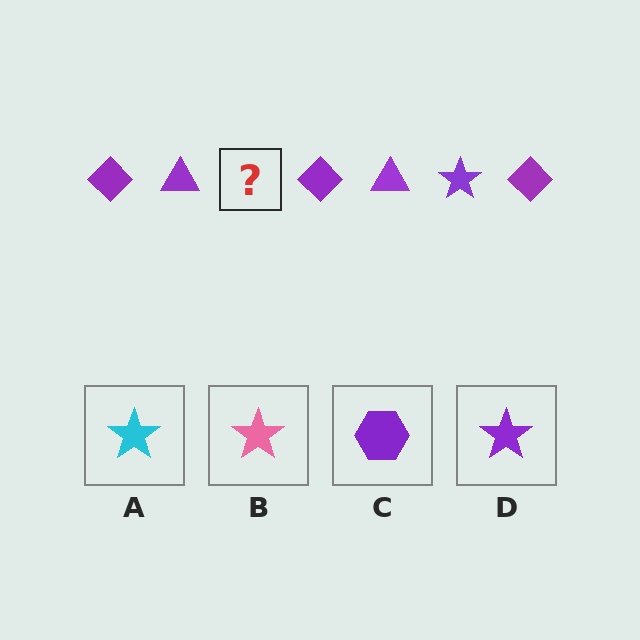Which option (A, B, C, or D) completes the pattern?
D.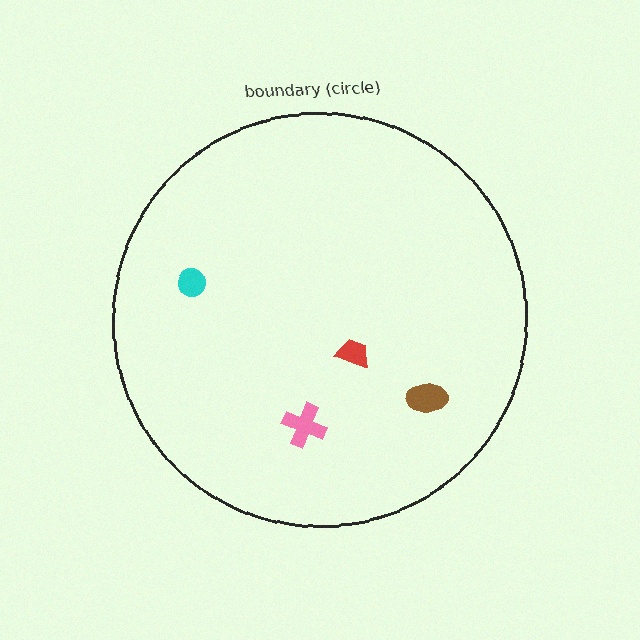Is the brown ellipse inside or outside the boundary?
Inside.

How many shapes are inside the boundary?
4 inside, 0 outside.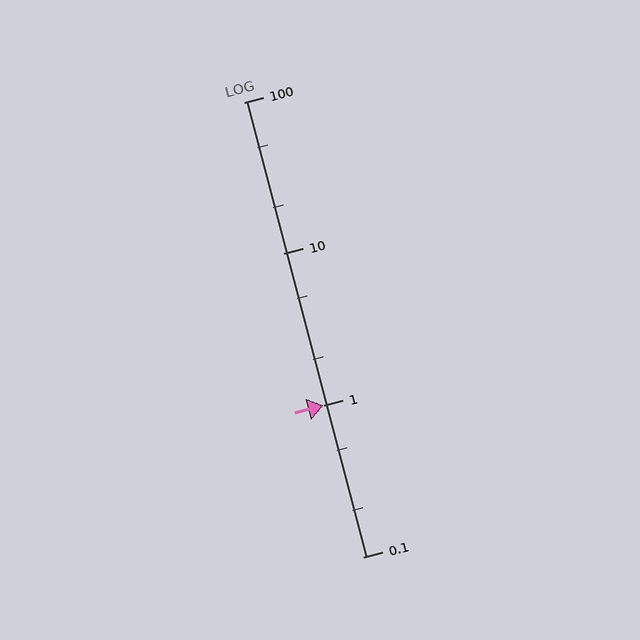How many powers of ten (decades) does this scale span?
The scale spans 3 decades, from 0.1 to 100.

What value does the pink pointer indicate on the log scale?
The pointer indicates approximately 1.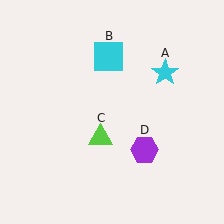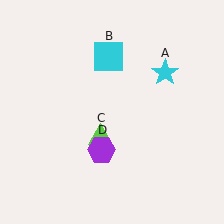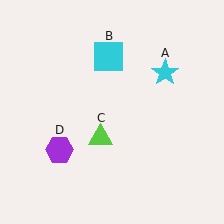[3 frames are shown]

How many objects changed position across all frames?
1 object changed position: purple hexagon (object D).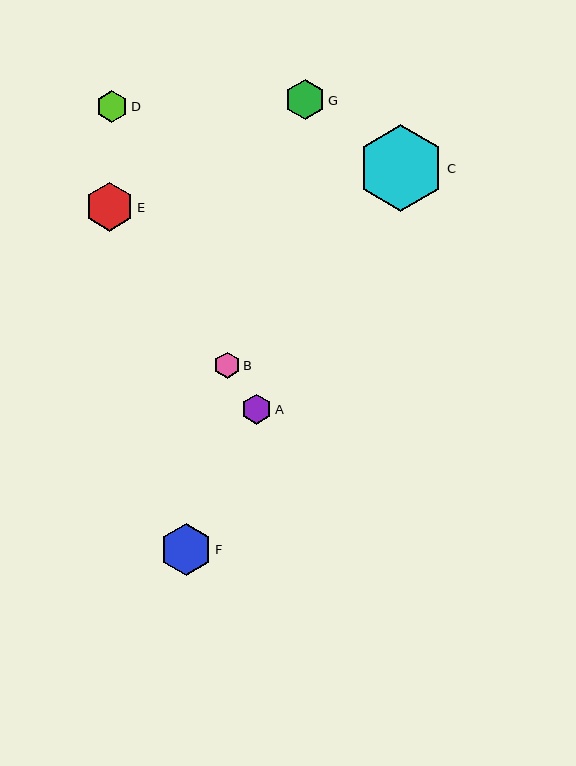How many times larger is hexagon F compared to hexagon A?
Hexagon F is approximately 1.7 times the size of hexagon A.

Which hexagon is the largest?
Hexagon C is the largest with a size of approximately 87 pixels.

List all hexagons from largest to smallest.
From largest to smallest: C, F, E, G, D, A, B.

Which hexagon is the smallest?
Hexagon B is the smallest with a size of approximately 26 pixels.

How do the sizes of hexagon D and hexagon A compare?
Hexagon D and hexagon A are approximately the same size.